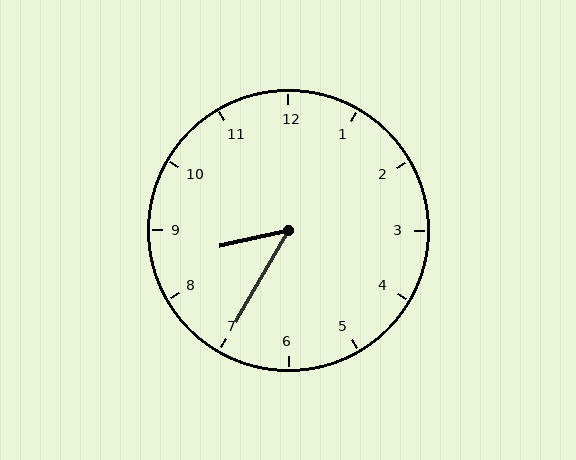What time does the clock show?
8:35.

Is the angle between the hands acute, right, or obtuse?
It is acute.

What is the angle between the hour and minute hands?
Approximately 48 degrees.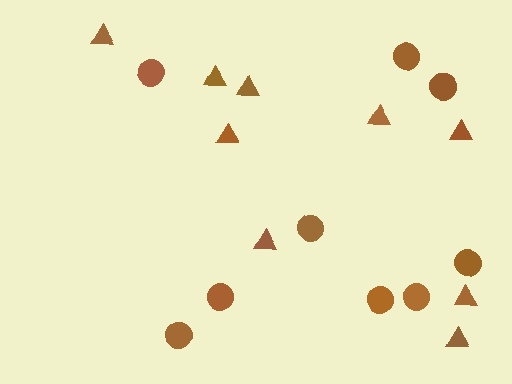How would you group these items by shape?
There are 2 groups: one group of triangles (9) and one group of circles (9).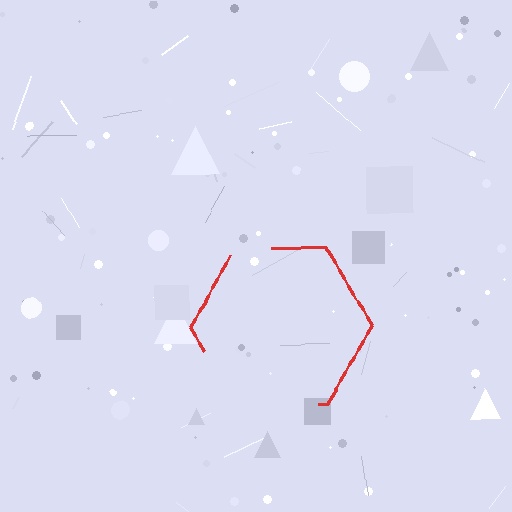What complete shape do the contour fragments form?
The contour fragments form a hexagon.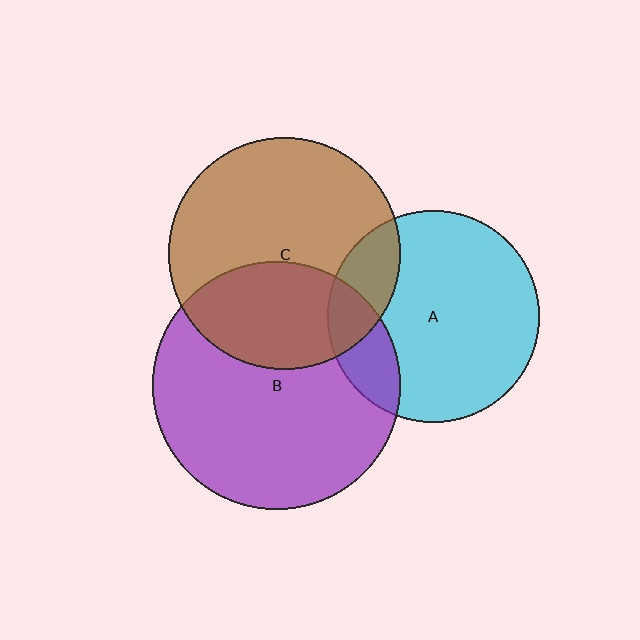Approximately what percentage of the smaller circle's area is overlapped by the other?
Approximately 15%.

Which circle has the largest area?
Circle B (purple).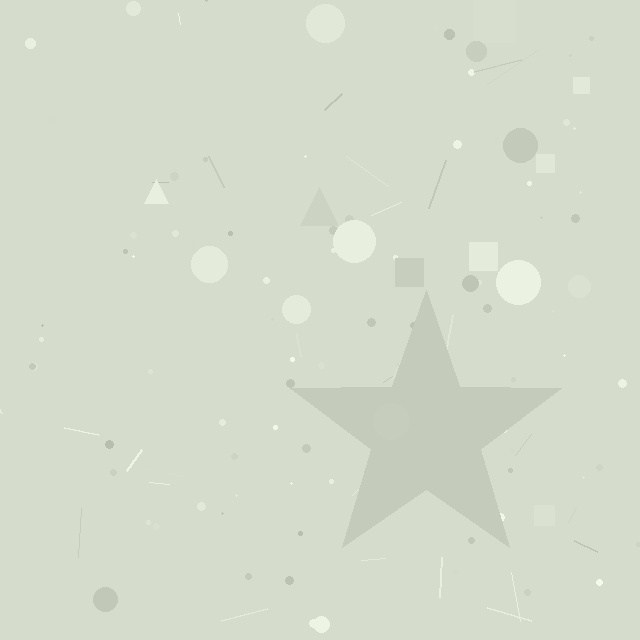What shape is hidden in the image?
A star is hidden in the image.